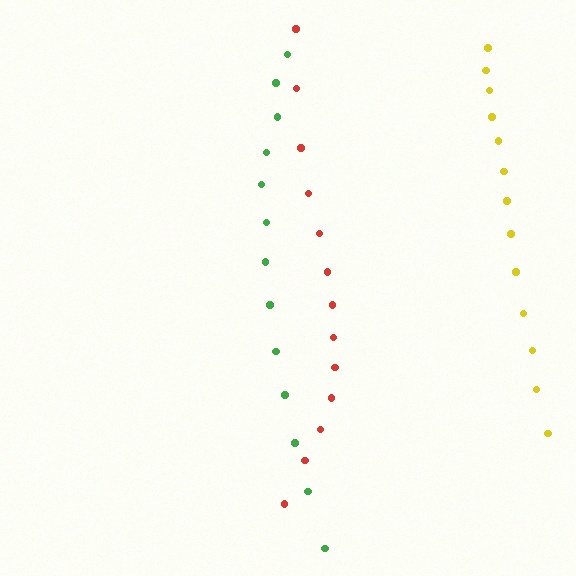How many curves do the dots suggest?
There are 3 distinct paths.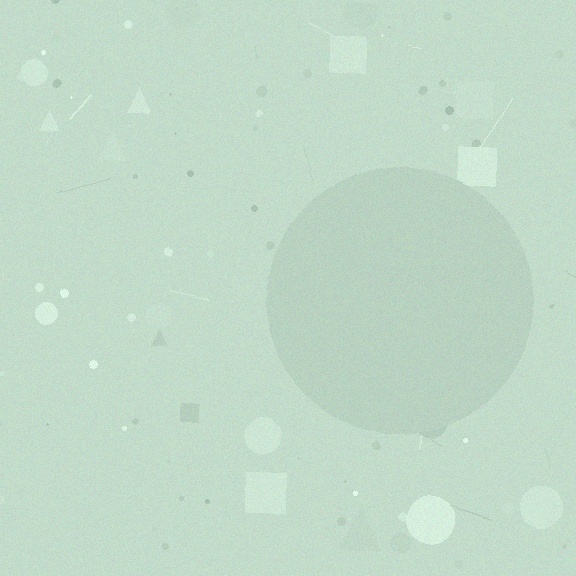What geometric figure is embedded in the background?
A circle is embedded in the background.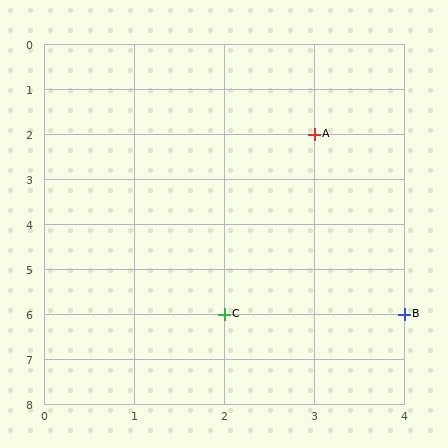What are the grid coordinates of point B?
Point B is at grid coordinates (4, 6).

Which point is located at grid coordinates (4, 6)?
Point B is at (4, 6).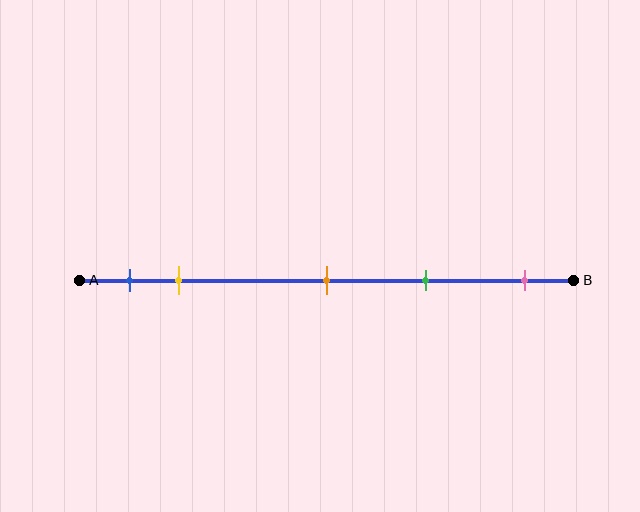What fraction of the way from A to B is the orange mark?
The orange mark is approximately 50% (0.5) of the way from A to B.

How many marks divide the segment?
There are 5 marks dividing the segment.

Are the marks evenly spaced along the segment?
No, the marks are not evenly spaced.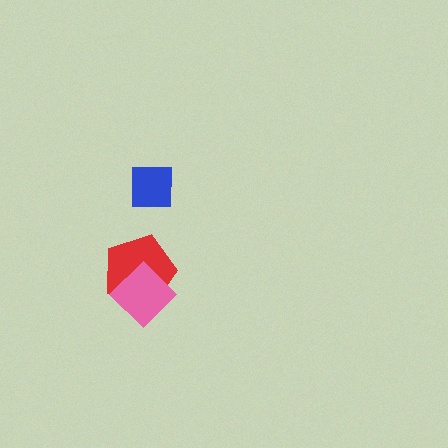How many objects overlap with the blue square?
0 objects overlap with the blue square.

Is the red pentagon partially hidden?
Yes, it is partially covered by another shape.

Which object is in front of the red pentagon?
The pink diamond is in front of the red pentagon.